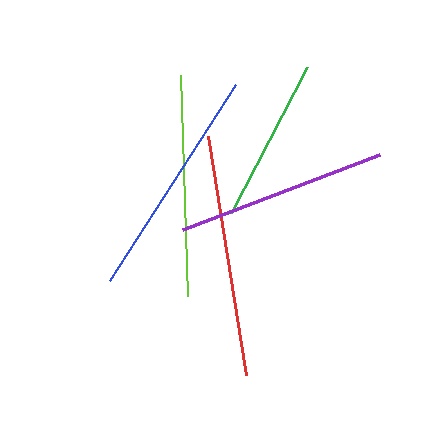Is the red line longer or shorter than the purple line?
The red line is longer than the purple line.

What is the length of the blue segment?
The blue segment is approximately 233 pixels long.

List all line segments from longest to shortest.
From longest to shortest: red, blue, lime, purple, green.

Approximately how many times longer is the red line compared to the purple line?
The red line is approximately 1.2 times the length of the purple line.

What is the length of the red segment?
The red segment is approximately 242 pixels long.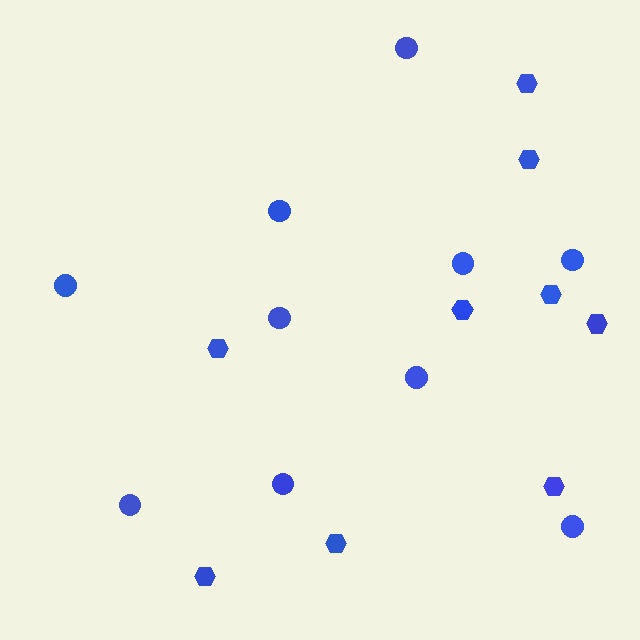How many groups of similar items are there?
There are 2 groups: one group of hexagons (9) and one group of circles (10).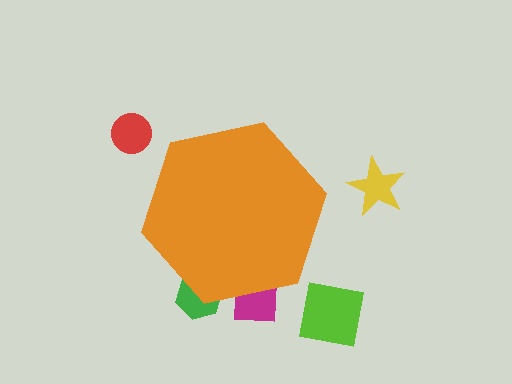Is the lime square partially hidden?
No, the lime square is fully visible.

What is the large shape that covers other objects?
An orange hexagon.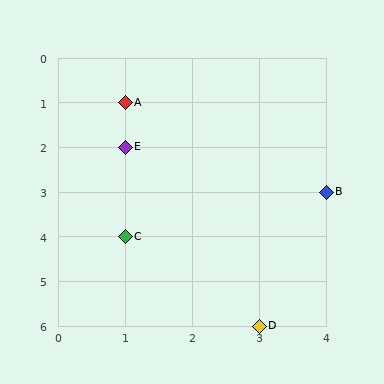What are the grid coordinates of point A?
Point A is at grid coordinates (1, 1).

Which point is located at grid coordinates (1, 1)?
Point A is at (1, 1).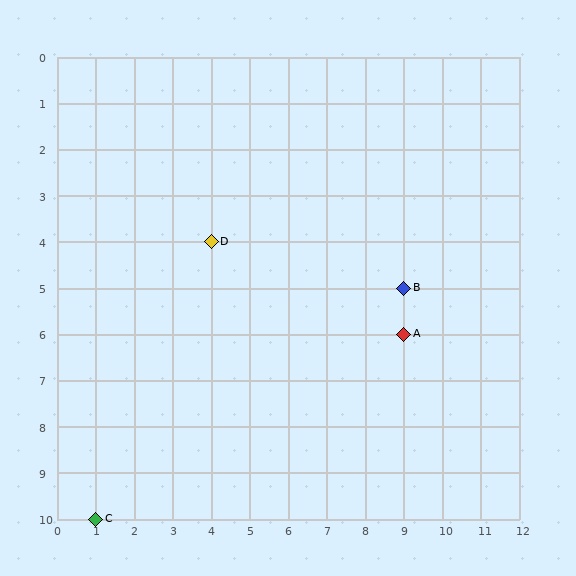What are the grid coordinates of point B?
Point B is at grid coordinates (9, 5).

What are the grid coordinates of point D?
Point D is at grid coordinates (4, 4).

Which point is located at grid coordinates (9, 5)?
Point B is at (9, 5).